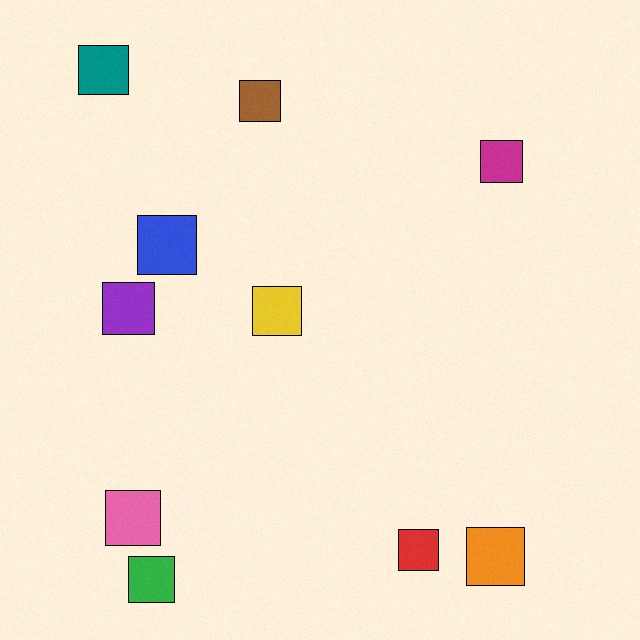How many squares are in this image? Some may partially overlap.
There are 10 squares.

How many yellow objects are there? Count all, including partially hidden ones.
There is 1 yellow object.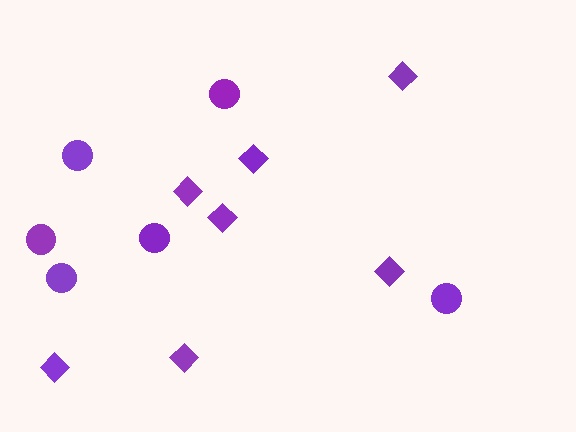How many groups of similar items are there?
There are 2 groups: one group of diamonds (7) and one group of circles (6).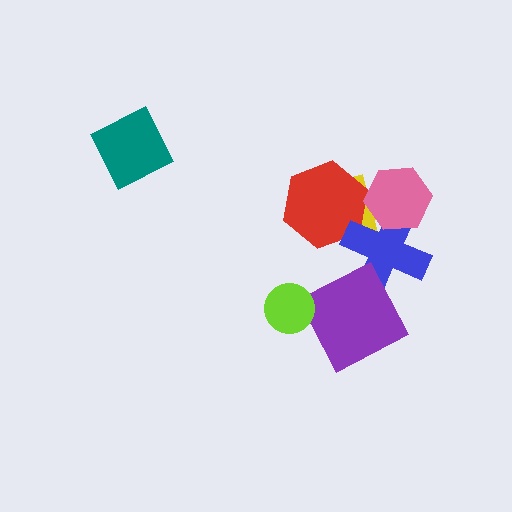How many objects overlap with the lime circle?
0 objects overlap with the lime circle.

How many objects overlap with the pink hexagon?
2 objects overlap with the pink hexagon.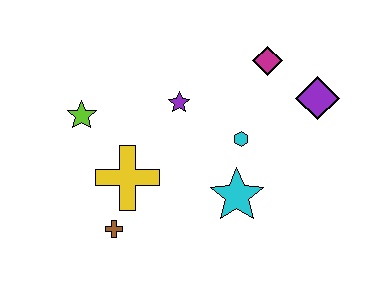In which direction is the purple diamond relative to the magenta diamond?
The purple diamond is to the right of the magenta diamond.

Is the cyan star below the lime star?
Yes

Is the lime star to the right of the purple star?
No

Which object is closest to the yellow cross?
The brown cross is closest to the yellow cross.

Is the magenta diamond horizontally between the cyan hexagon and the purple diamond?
Yes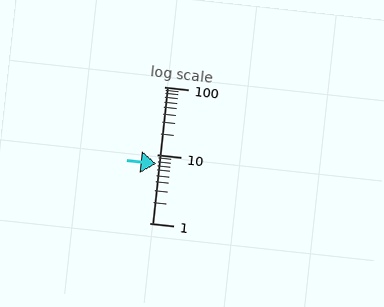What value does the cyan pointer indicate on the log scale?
The pointer indicates approximately 7.4.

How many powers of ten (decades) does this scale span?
The scale spans 2 decades, from 1 to 100.